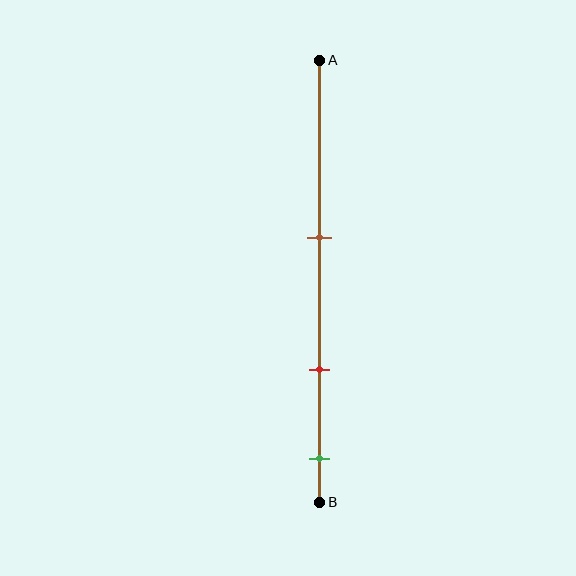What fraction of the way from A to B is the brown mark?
The brown mark is approximately 40% (0.4) of the way from A to B.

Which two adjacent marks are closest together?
The red and green marks are the closest adjacent pair.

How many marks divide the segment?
There are 3 marks dividing the segment.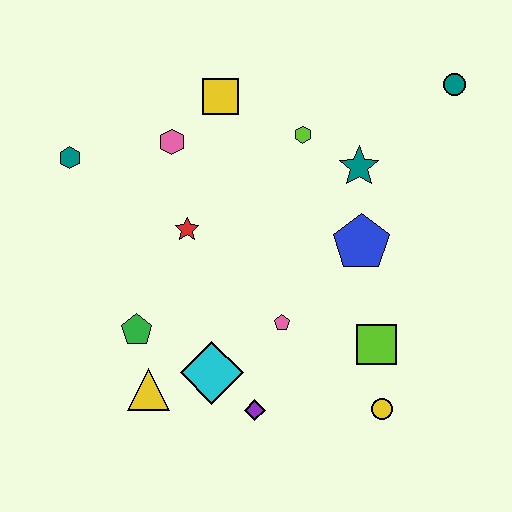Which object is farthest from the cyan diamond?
The teal circle is farthest from the cyan diamond.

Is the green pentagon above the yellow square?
No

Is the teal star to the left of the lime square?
Yes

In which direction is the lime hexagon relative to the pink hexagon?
The lime hexagon is to the right of the pink hexagon.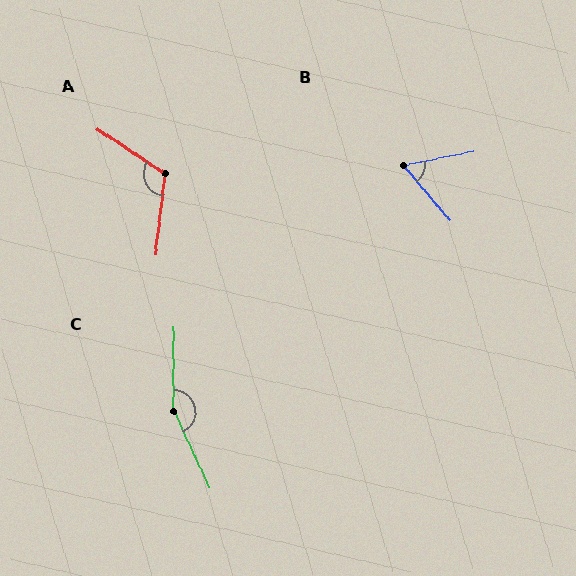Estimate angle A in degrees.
Approximately 117 degrees.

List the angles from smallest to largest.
B (61°), A (117°), C (155°).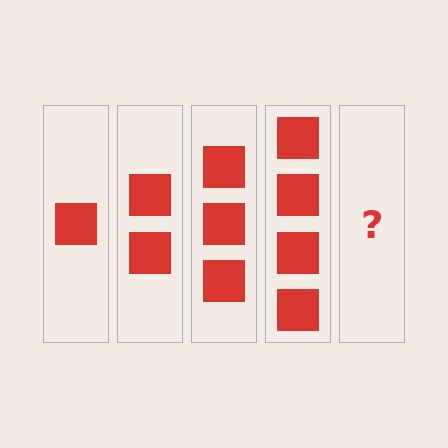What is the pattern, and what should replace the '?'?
The pattern is that each step adds one more square. The '?' should be 5 squares.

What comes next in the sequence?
The next element should be 5 squares.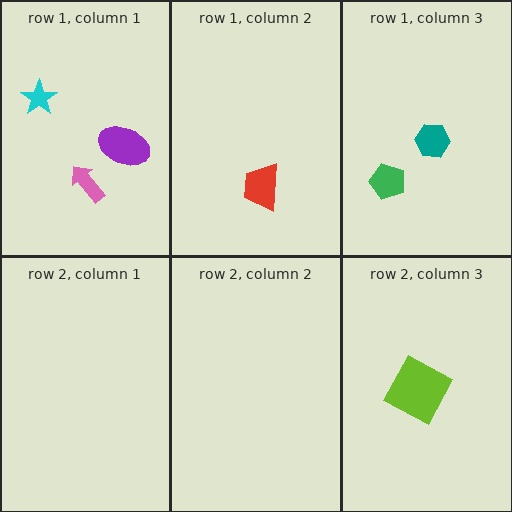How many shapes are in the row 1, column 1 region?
3.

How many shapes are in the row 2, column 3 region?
1.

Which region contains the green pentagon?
The row 1, column 3 region.